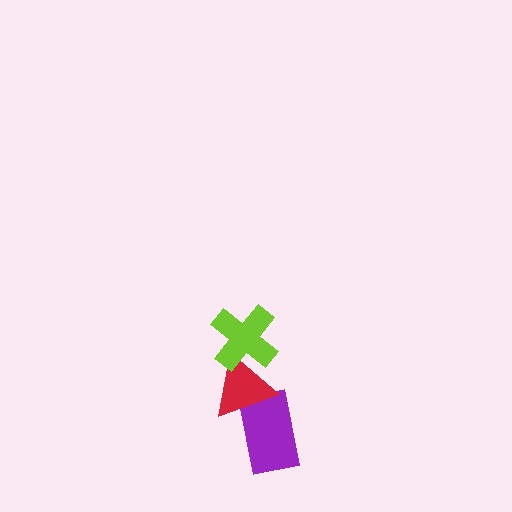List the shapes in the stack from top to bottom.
From top to bottom: the lime cross, the red triangle, the purple rectangle.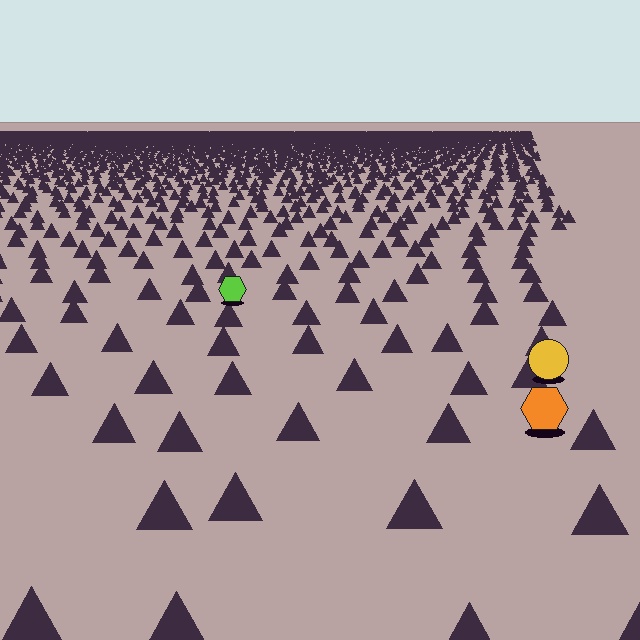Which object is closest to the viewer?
The orange hexagon is closest. The texture marks near it are larger and more spread out.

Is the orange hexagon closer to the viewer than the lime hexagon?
Yes. The orange hexagon is closer — you can tell from the texture gradient: the ground texture is coarser near it.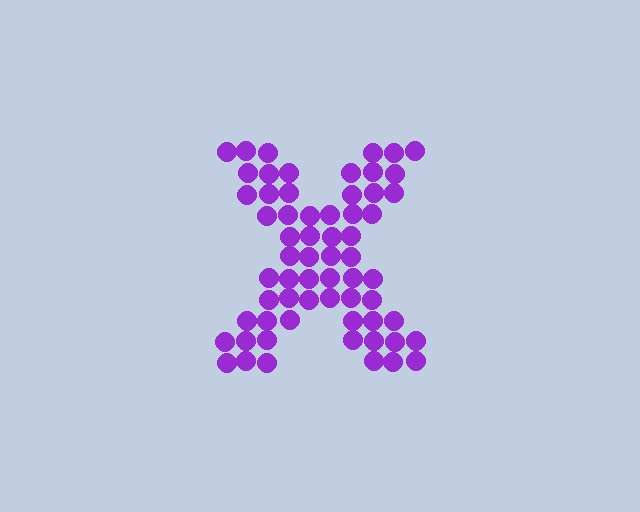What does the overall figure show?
The overall figure shows the letter X.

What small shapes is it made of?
It is made of small circles.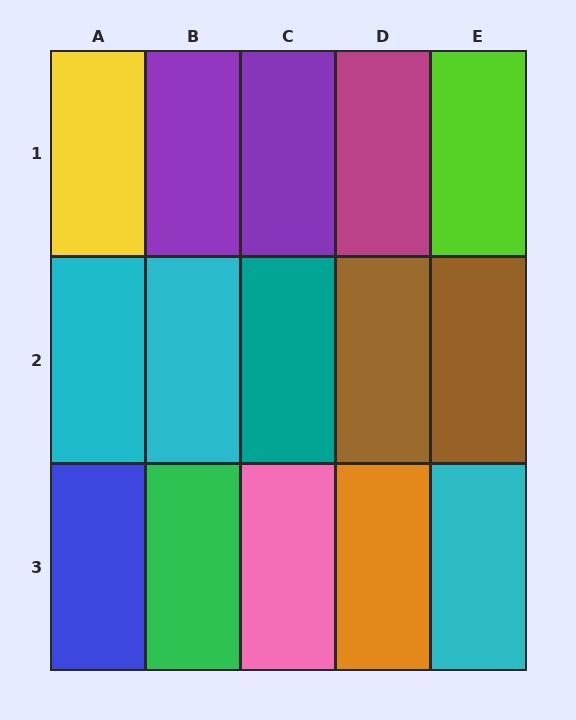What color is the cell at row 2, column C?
Teal.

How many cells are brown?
2 cells are brown.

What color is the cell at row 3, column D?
Orange.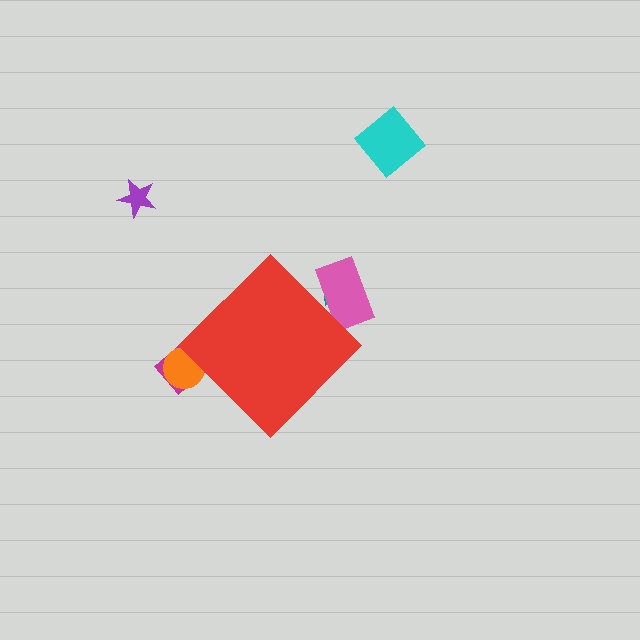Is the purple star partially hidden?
No, the purple star is fully visible.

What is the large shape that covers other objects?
A red diamond.